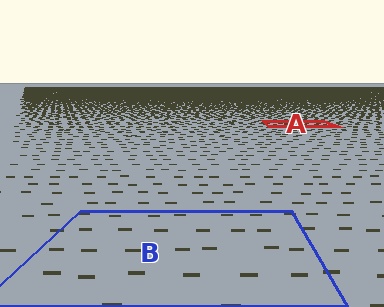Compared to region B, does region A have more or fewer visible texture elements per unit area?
Region A has more texture elements per unit area — they are packed more densely because it is farther away.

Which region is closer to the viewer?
Region B is closer. The texture elements there are larger and more spread out.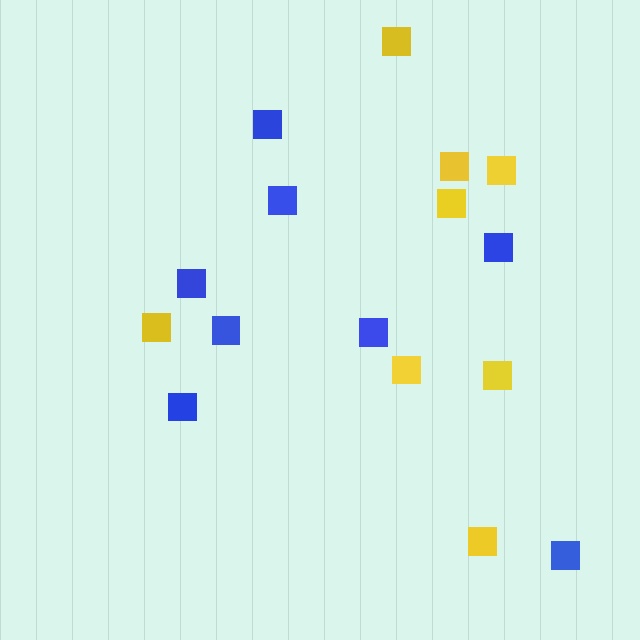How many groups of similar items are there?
There are 2 groups: one group of blue squares (8) and one group of yellow squares (8).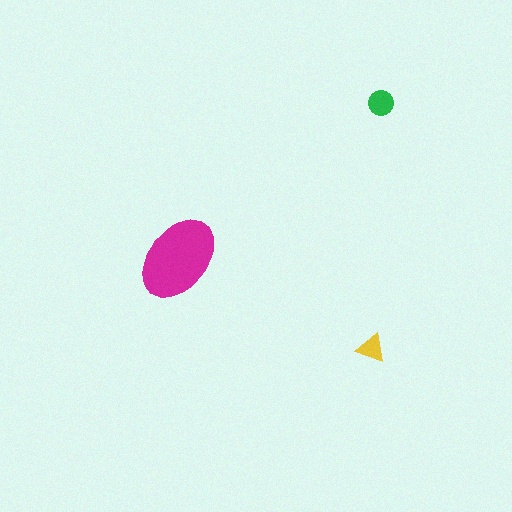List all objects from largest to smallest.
The magenta ellipse, the green circle, the yellow triangle.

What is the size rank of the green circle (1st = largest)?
2nd.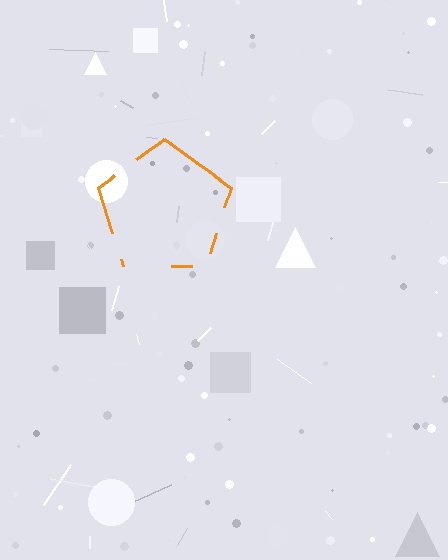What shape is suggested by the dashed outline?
The dashed outline suggests a pentagon.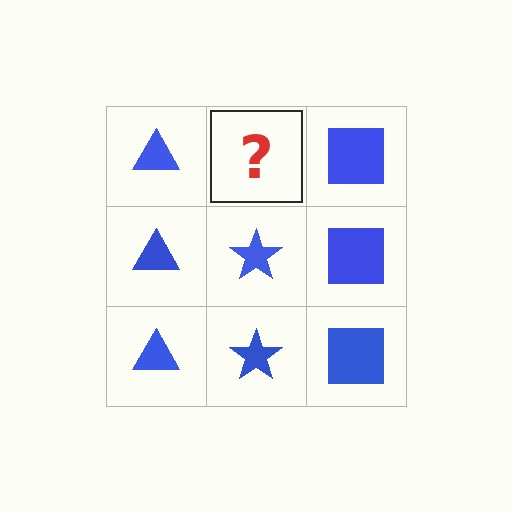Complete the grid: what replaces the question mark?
The question mark should be replaced with a blue star.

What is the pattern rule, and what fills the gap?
The rule is that each column has a consistent shape. The gap should be filled with a blue star.